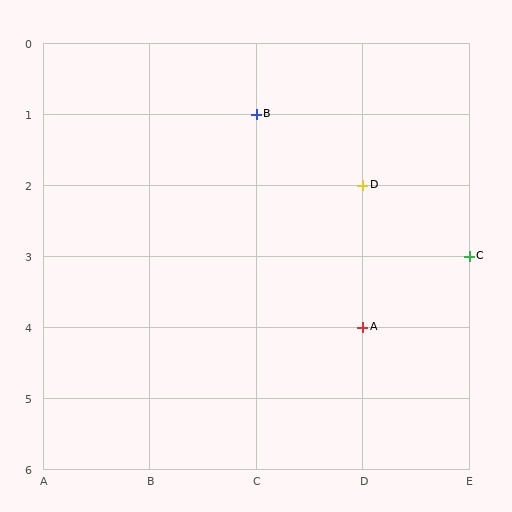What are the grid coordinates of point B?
Point B is at grid coordinates (C, 1).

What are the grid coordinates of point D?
Point D is at grid coordinates (D, 2).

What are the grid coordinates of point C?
Point C is at grid coordinates (E, 3).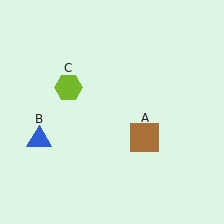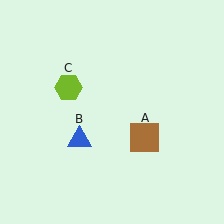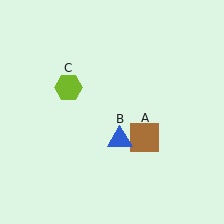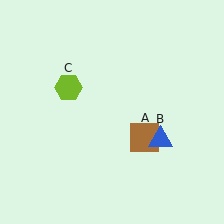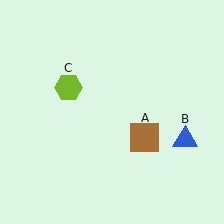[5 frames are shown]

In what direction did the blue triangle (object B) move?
The blue triangle (object B) moved right.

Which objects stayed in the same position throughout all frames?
Brown square (object A) and lime hexagon (object C) remained stationary.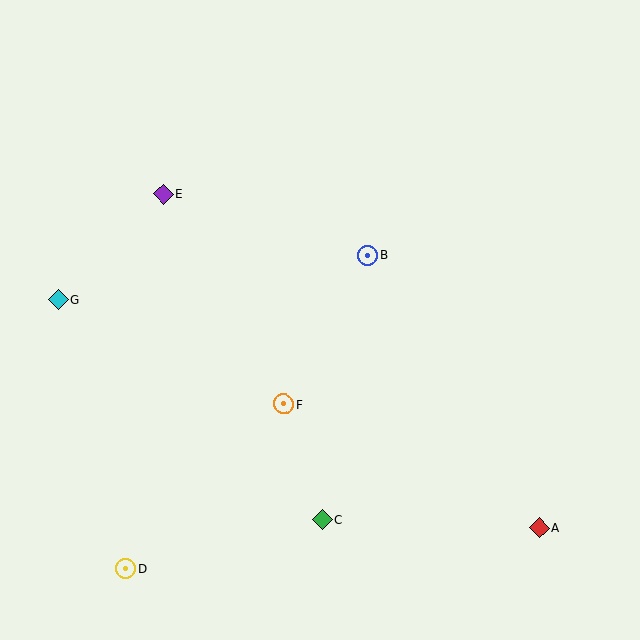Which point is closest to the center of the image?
Point B at (368, 255) is closest to the center.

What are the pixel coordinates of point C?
Point C is at (322, 520).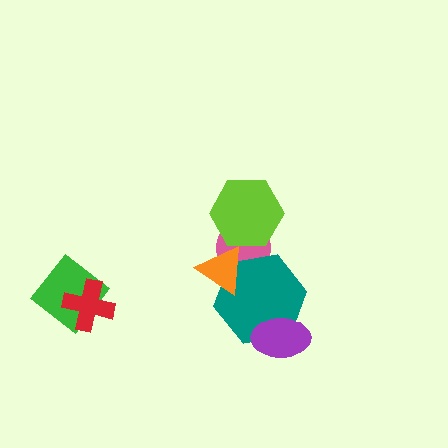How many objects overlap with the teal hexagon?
3 objects overlap with the teal hexagon.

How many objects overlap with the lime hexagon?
1 object overlaps with the lime hexagon.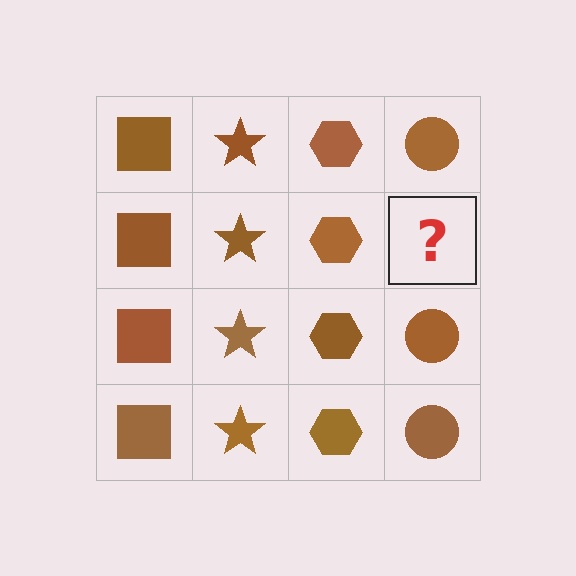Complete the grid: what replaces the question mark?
The question mark should be replaced with a brown circle.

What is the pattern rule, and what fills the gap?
The rule is that each column has a consistent shape. The gap should be filled with a brown circle.